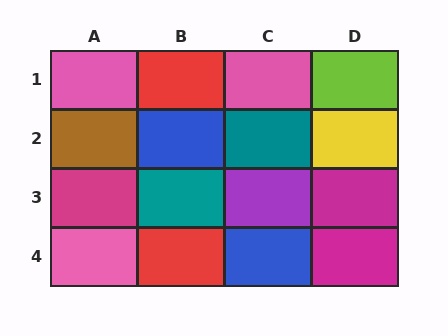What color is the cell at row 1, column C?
Pink.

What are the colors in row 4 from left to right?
Pink, red, blue, magenta.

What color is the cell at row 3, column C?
Purple.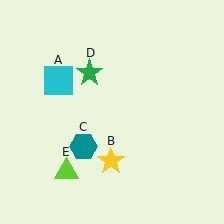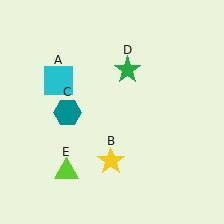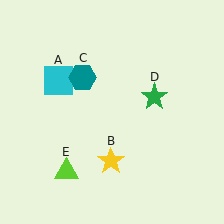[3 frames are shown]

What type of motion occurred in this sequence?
The teal hexagon (object C), green star (object D) rotated clockwise around the center of the scene.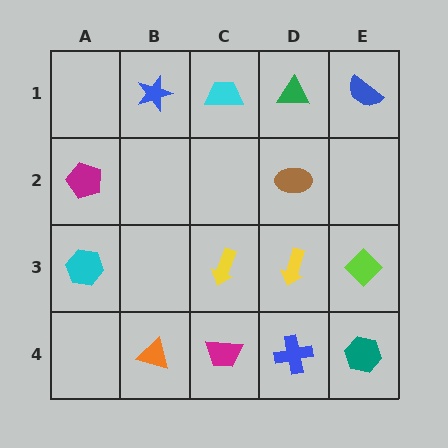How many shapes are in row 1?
4 shapes.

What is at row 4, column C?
A magenta trapezoid.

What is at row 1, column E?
A blue semicircle.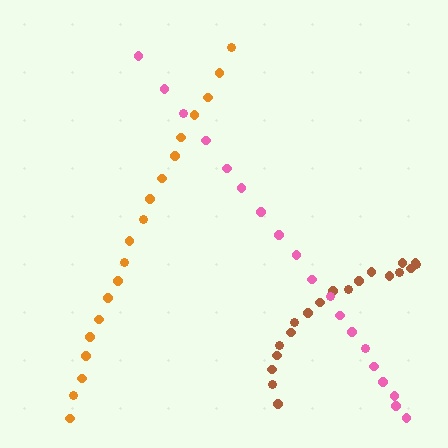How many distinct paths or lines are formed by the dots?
There are 3 distinct paths.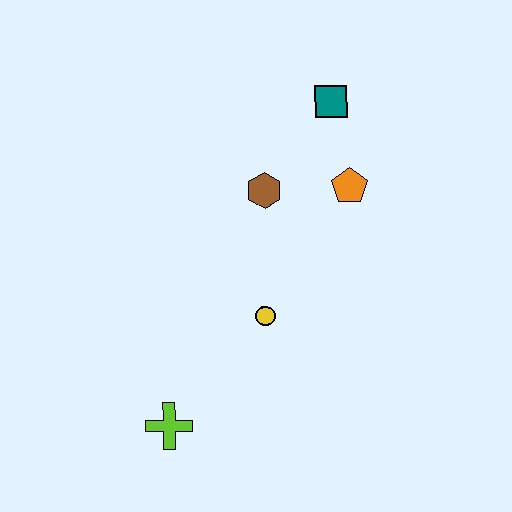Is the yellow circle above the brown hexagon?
No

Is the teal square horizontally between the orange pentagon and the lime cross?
Yes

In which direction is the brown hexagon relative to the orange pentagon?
The brown hexagon is to the left of the orange pentagon.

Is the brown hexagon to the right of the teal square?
No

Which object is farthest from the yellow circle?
The teal square is farthest from the yellow circle.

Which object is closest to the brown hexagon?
The orange pentagon is closest to the brown hexagon.